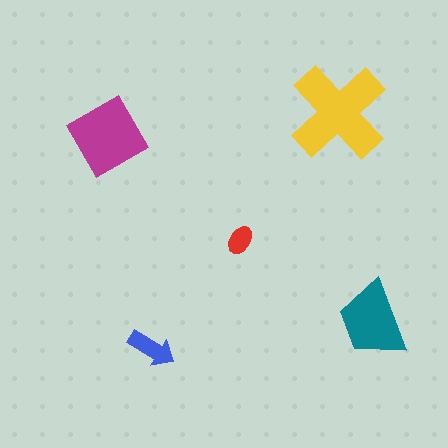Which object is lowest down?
The blue arrow is bottommost.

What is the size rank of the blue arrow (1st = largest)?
4th.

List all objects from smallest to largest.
The red ellipse, the blue arrow, the teal trapezoid, the magenta diamond, the yellow cross.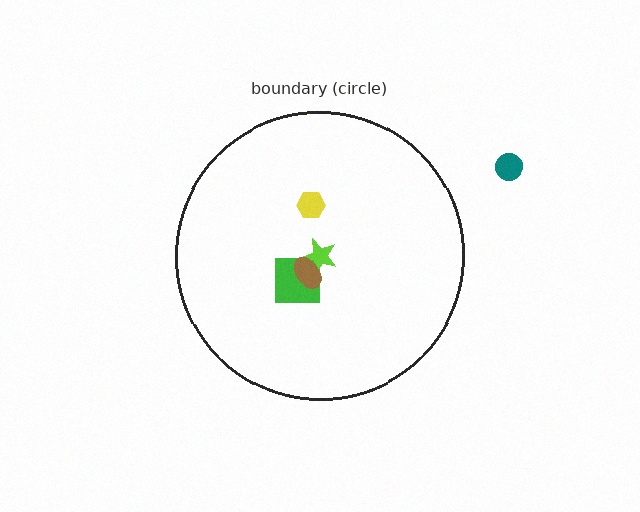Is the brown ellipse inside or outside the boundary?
Inside.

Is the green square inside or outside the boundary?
Inside.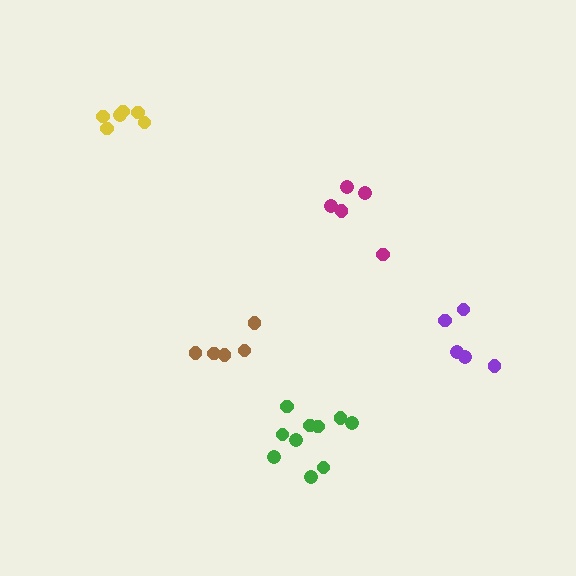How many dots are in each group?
Group 1: 5 dots, Group 2: 5 dots, Group 3: 10 dots, Group 4: 6 dots, Group 5: 5 dots (31 total).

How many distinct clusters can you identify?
There are 5 distinct clusters.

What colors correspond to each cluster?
The clusters are colored: brown, magenta, green, yellow, purple.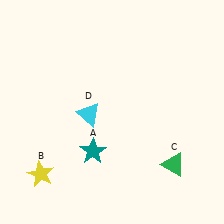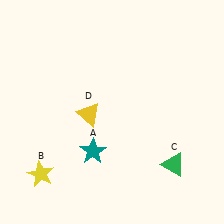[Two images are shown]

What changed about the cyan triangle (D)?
In Image 1, D is cyan. In Image 2, it changed to yellow.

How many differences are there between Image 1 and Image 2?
There is 1 difference between the two images.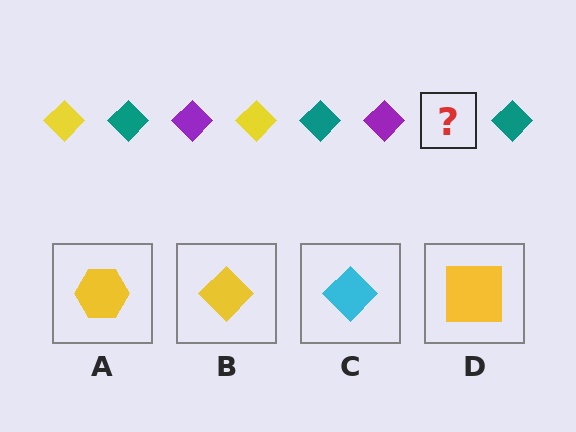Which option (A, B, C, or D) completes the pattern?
B.